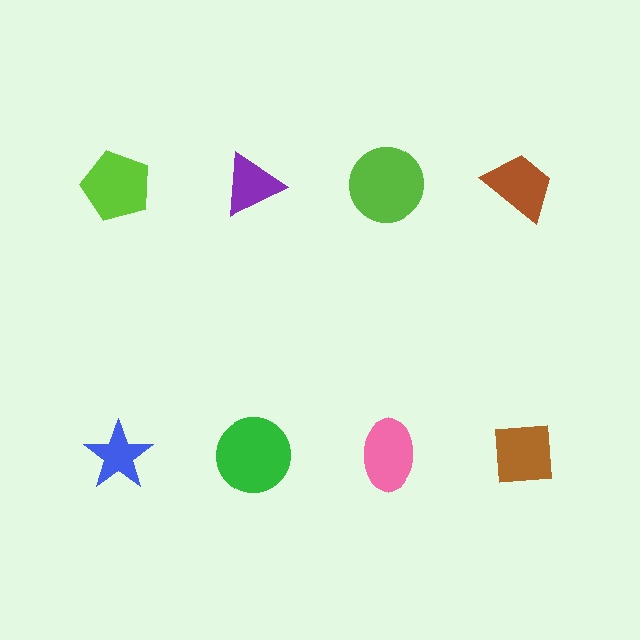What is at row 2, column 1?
A blue star.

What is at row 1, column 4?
A brown trapezoid.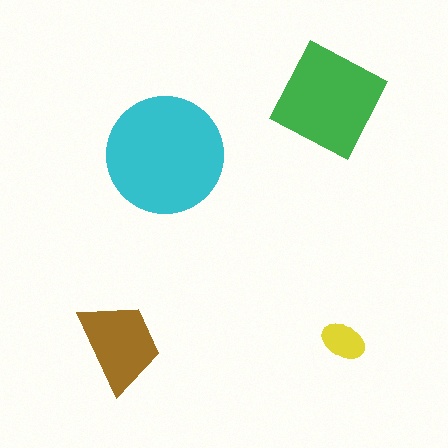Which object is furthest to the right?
The yellow ellipse is rightmost.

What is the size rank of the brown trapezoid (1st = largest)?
3rd.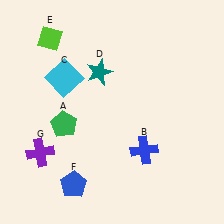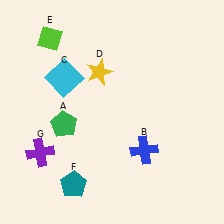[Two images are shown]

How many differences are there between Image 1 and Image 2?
There are 2 differences between the two images.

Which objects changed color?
D changed from teal to yellow. F changed from blue to teal.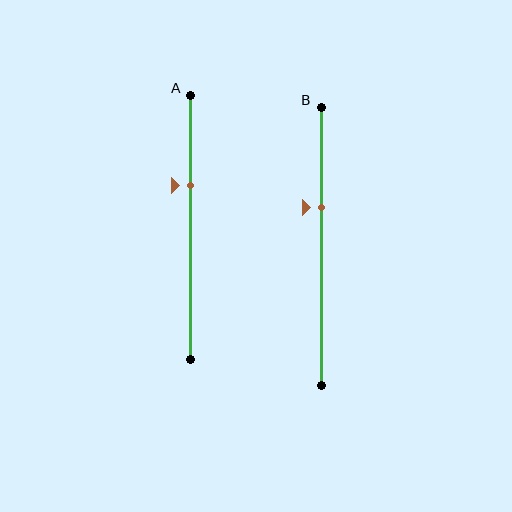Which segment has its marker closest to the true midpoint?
Segment B has its marker closest to the true midpoint.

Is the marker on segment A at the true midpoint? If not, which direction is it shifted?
No, the marker on segment A is shifted upward by about 16% of the segment length.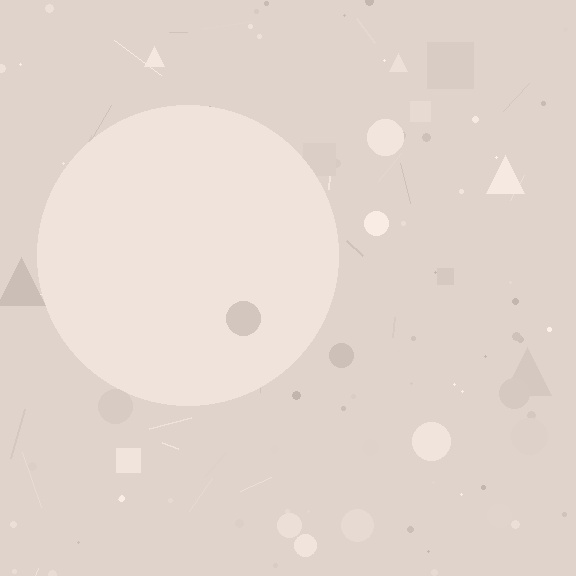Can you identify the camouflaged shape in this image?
The camouflaged shape is a circle.